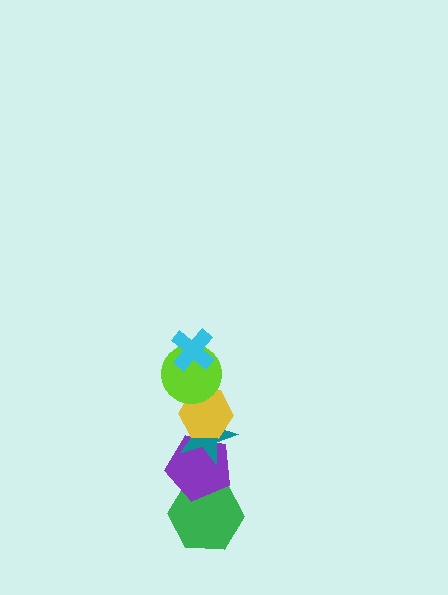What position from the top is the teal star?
The teal star is 4th from the top.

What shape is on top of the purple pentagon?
The teal star is on top of the purple pentagon.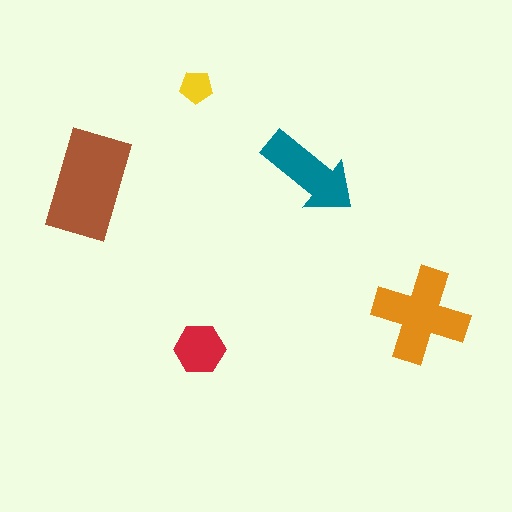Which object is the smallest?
The yellow pentagon.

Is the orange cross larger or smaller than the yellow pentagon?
Larger.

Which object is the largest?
The brown rectangle.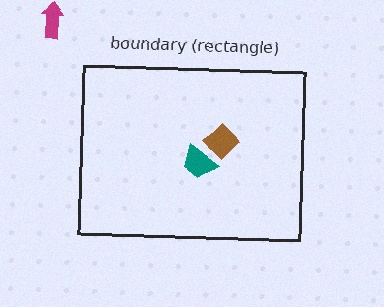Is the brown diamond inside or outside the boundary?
Inside.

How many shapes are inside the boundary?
2 inside, 1 outside.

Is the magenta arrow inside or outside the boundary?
Outside.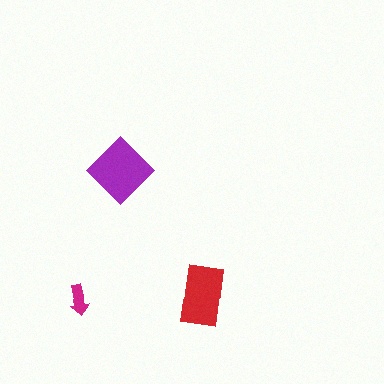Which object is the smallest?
The magenta arrow.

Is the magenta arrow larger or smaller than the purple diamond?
Smaller.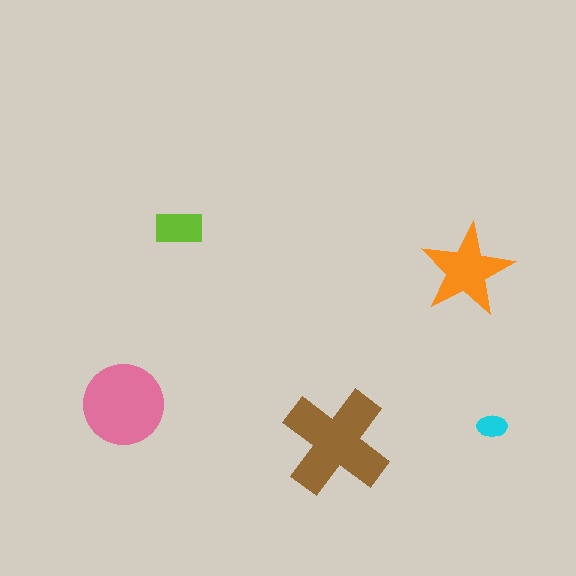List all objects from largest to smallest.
The brown cross, the pink circle, the orange star, the lime rectangle, the cyan ellipse.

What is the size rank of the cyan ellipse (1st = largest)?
5th.